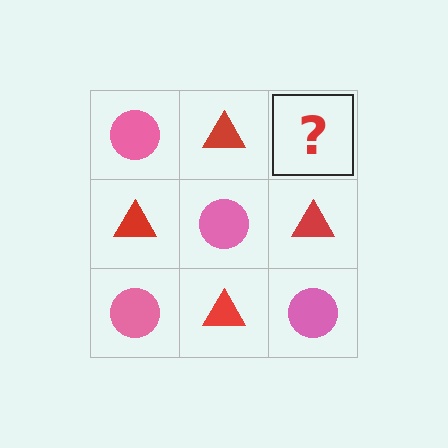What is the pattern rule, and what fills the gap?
The rule is that it alternates pink circle and red triangle in a checkerboard pattern. The gap should be filled with a pink circle.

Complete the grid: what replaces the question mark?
The question mark should be replaced with a pink circle.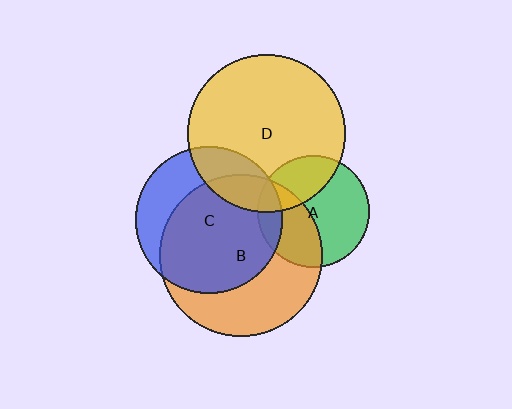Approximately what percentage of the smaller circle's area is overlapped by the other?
Approximately 10%.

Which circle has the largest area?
Circle B (orange).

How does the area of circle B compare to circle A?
Approximately 2.1 times.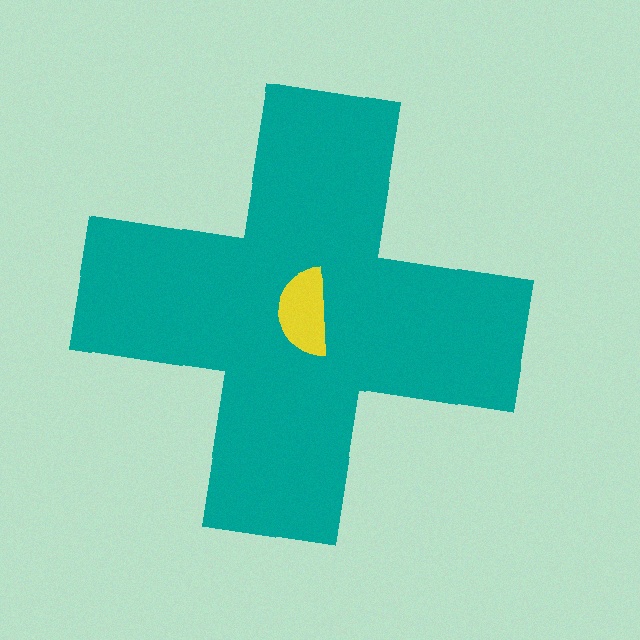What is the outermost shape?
The teal cross.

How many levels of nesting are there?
2.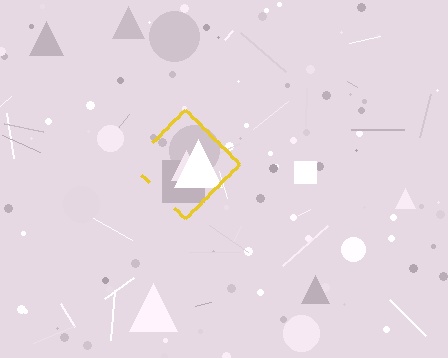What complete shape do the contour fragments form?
The contour fragments form a diamond.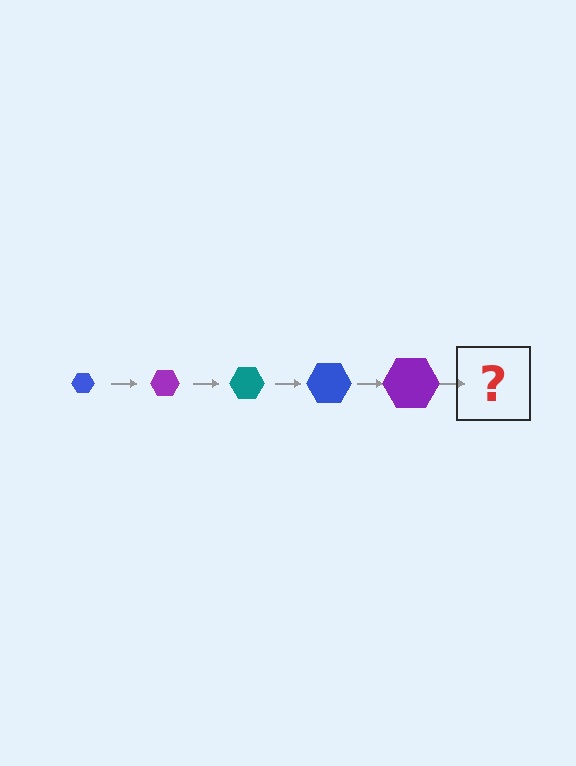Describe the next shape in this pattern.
It should be a teal hexagon, larger than the previous one.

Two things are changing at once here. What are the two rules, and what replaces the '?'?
The two rules are that the hexagon grows larger each step and the color cycles through blue, purple, and teal. The '?' should be a teal hexagon, larger than the previous one.